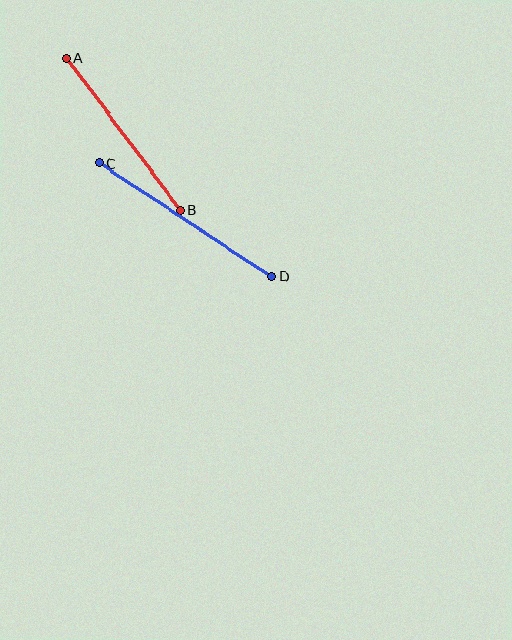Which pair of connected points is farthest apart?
Points C and D are farthest apart.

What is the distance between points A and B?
The distance is approximately 189 pixels.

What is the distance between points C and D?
The distance is approximately 206 pixels.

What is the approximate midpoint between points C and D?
The midpoint is at approximately (185, 220) pixels.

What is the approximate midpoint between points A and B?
The midpoint is at approximately (123, 134) pixels.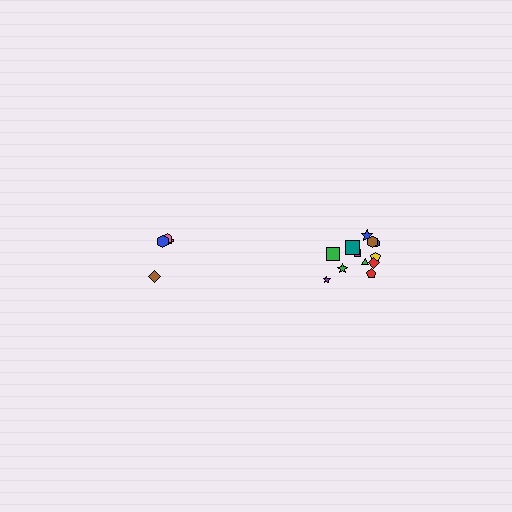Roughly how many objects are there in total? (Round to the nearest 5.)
Roughly 15 objects in total.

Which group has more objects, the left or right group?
The right group.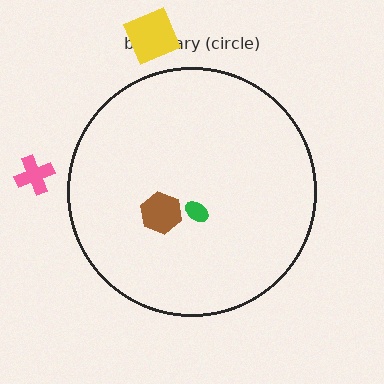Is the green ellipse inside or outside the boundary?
Inside.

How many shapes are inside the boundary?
2 inside, 2 outside.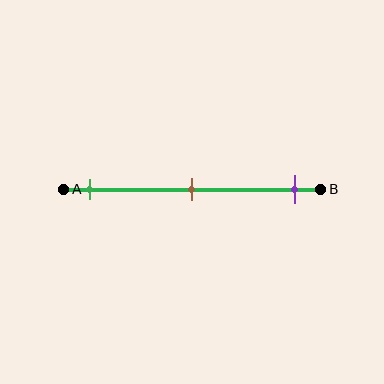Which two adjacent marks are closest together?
The green and brown marks are the closest adjacent pair.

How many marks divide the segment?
There are 3 marks dividing the segment.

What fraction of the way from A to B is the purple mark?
The purple mark is approximately 90% (0.9) of the way from A to B.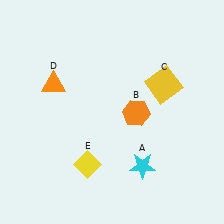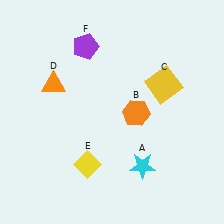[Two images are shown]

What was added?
A purple pentagon (F) was added in Image 2.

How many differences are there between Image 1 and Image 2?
There is 1 difference between the two images.